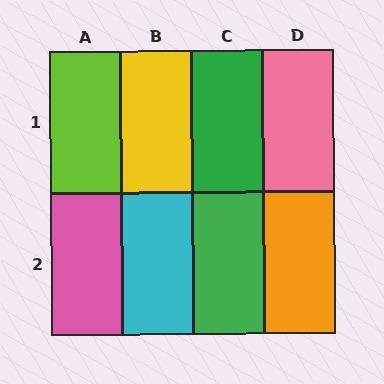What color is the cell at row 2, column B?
Cyan.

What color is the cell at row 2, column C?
Green.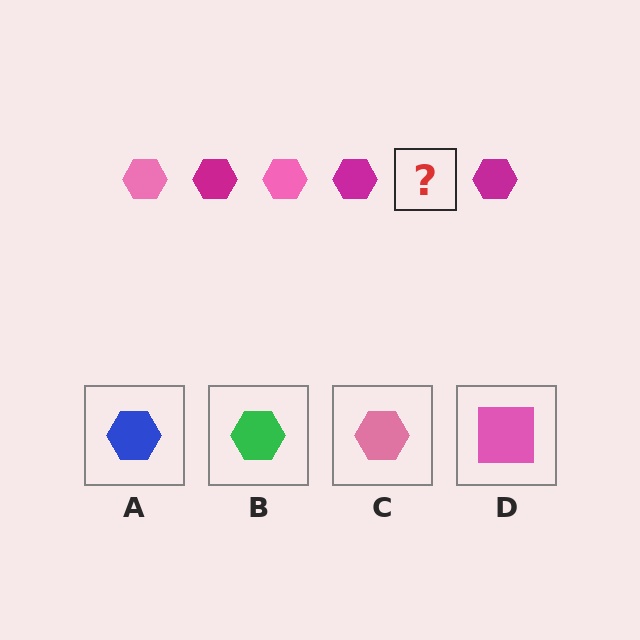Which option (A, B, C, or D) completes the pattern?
C.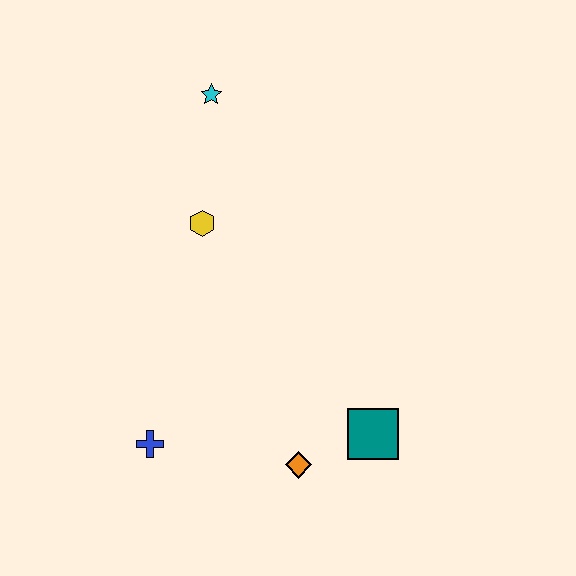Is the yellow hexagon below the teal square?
No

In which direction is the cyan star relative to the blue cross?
The cyan star is above the blue cross.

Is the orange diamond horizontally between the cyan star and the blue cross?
No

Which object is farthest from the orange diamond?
The cyan star is farthest from the orange diamond.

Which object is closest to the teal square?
The orange diamond is closest to the teal square.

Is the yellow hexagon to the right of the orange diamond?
No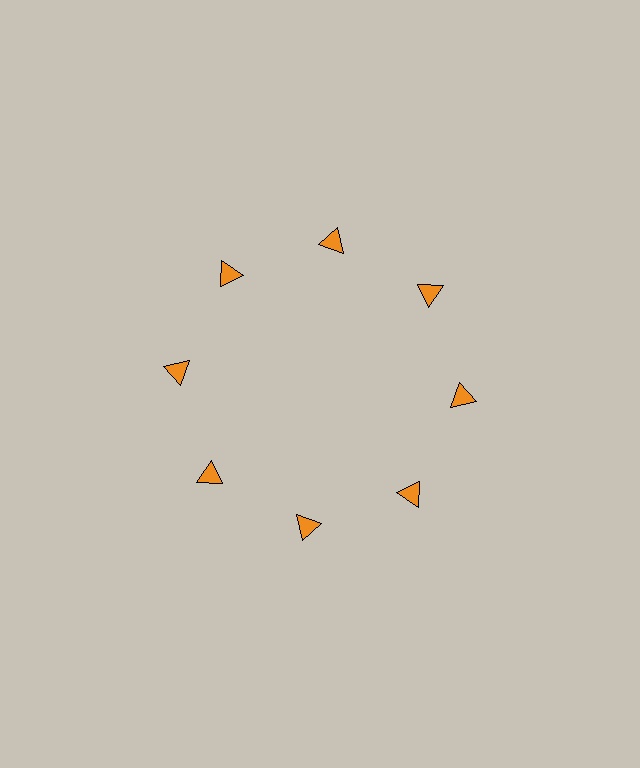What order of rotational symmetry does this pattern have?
This pattern has 8-fold rotational symmetry.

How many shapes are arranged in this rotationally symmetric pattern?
There are 8 shapes, arranged in 8 groups of 1.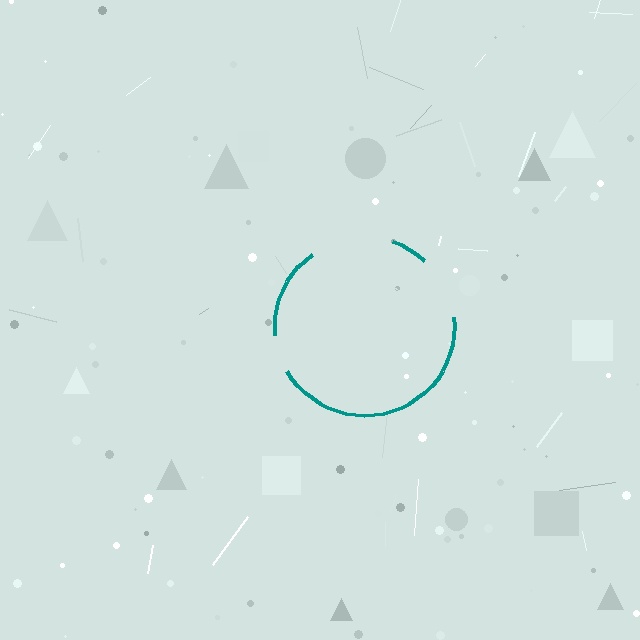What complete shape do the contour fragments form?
The contour fragments form a circle.